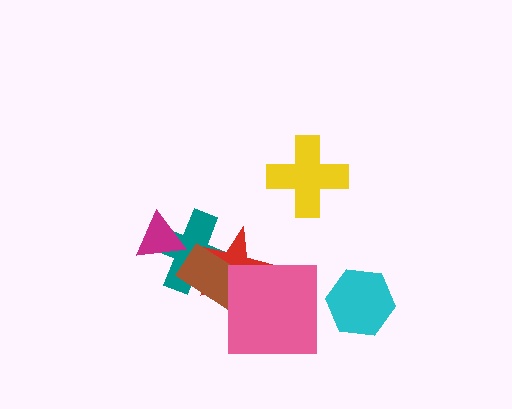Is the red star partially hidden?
Yes, it is partially covered by another shape.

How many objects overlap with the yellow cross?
0 objects overlap with the yellow cross.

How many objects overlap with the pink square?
2 objects overlap with the pink square.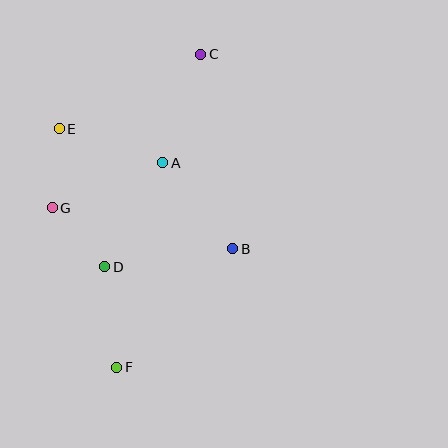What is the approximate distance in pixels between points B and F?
The distance between B and F is approximately 166 pixels.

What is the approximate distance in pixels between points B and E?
The distance between B and E is approximately 211 pixels.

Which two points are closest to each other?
Points E and G are closest to each other.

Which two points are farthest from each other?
Points C and F are farthest from each other.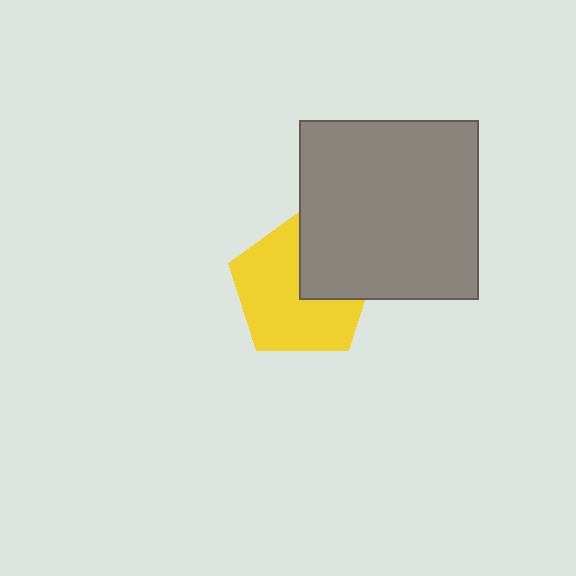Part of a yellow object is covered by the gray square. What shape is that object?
It is a pentagon.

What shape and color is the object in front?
The object in front is a gray square.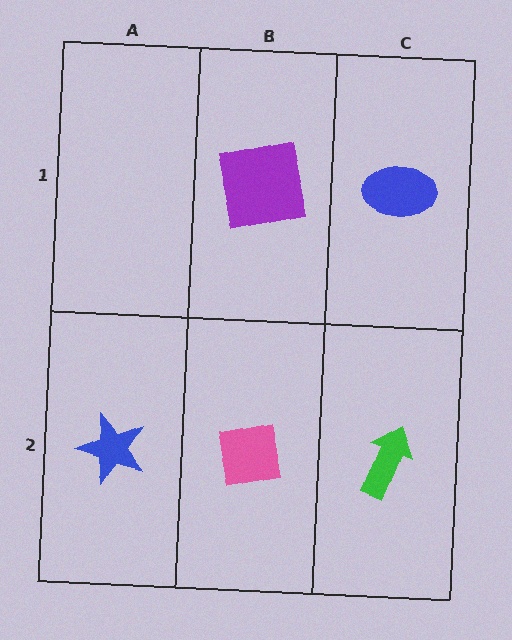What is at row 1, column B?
A purple square.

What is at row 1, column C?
A blue ellipse.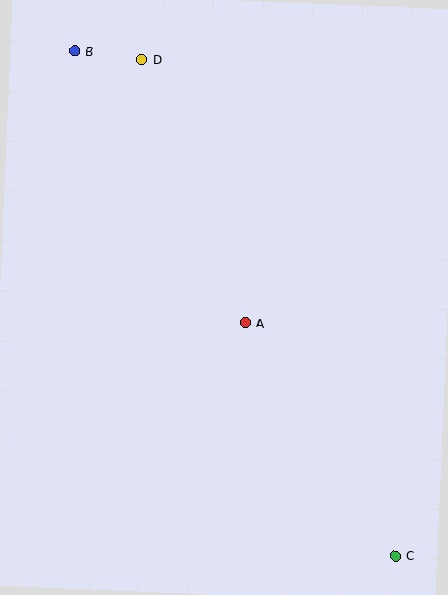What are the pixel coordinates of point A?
Point A is at (245, 322).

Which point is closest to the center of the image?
Point A at (245, 322) is closest to the center.